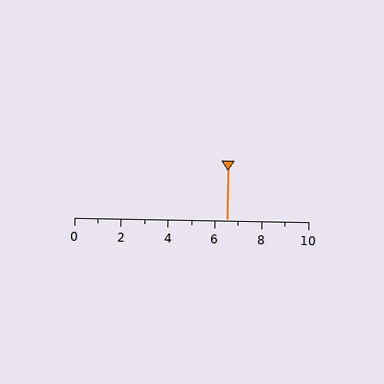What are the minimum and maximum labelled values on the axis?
The axis runs from 0 to 10.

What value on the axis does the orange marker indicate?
The marker indicates approximately 6.5.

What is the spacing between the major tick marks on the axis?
The major ticks are spaced 2 apart.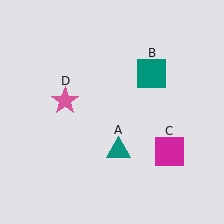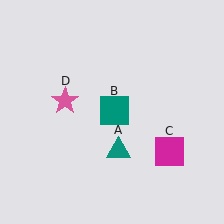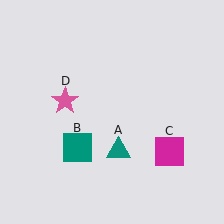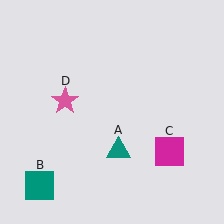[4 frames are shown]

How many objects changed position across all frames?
1 object changed position: teal square (object B).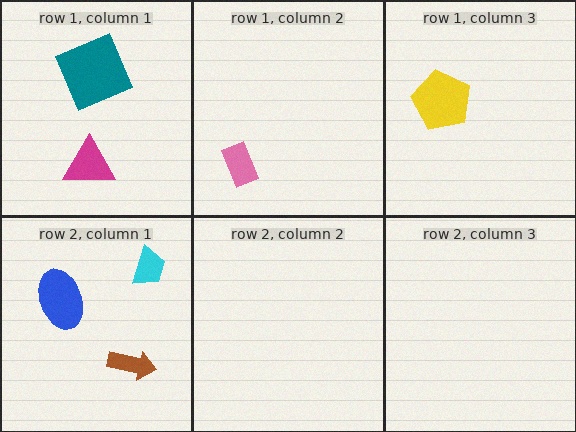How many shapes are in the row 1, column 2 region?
1.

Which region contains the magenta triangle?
The row 1, column 1 region.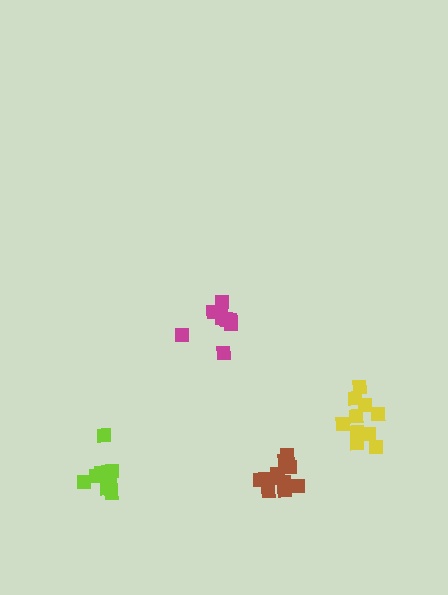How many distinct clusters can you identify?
There are 4 distinct clusters.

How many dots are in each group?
Group 1: 11 dots, Group 2: 11 dots, Group 3: 9 dots, Group 4: 10 dots (41 total).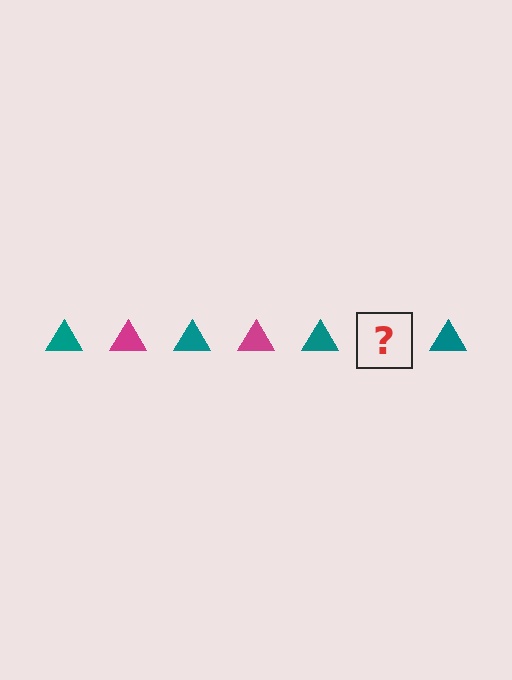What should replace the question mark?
The question mark should be replaced with a magenta triangle.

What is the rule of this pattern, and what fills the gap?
The rule is that the pattern cycles through teal, magenta triangles. The gap should be filled with a magenta triangle.